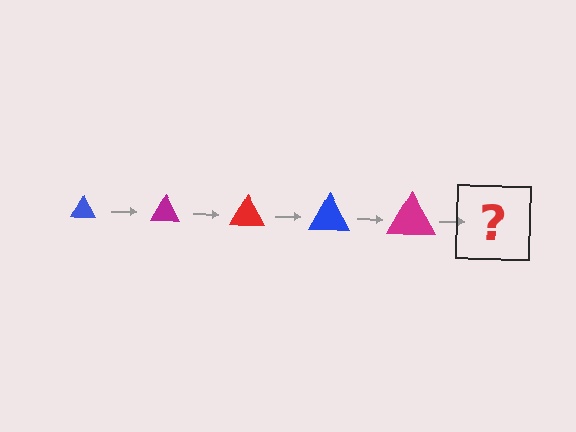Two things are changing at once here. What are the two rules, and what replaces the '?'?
The two rules are that the triangle grows larger each step and the color cycles through blue, magenta, and red. The '?' should be a red triangle, larger than the previous one.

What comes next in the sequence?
The next element should be a red triangle, larger than the previous one.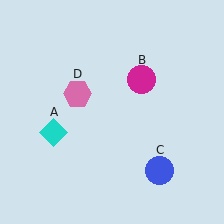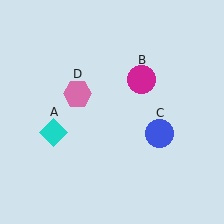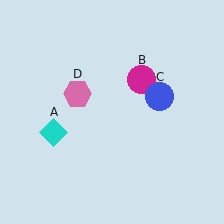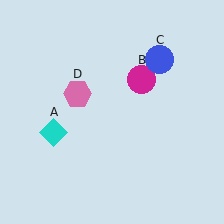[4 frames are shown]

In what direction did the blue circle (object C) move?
The blue circle (object C) moved up.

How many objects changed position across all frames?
1 object changed position: blue circle (object C).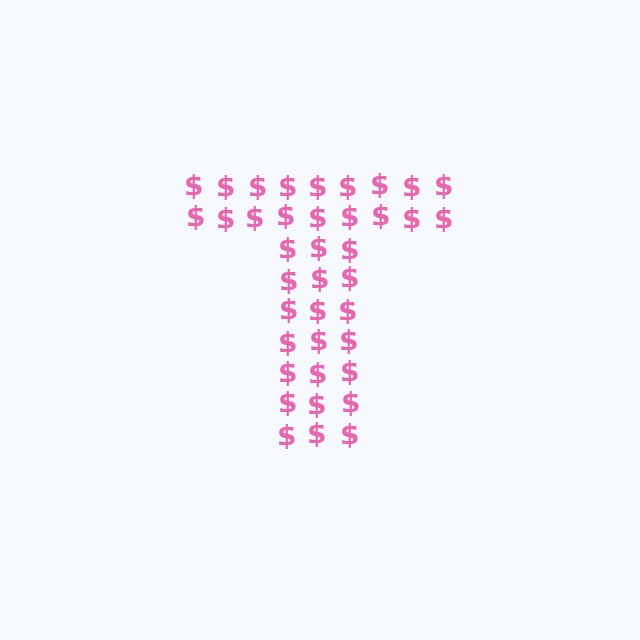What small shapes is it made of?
It is made of small dollar signs.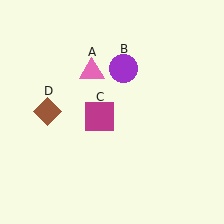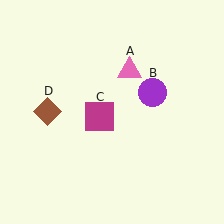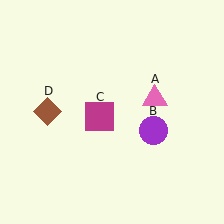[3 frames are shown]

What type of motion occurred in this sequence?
The pink triangle (object A), purple circle (object B) rotated clockwise around the center of the scene.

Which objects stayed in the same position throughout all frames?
Magenta square (object C) and brown diamond (object D) remained stationary.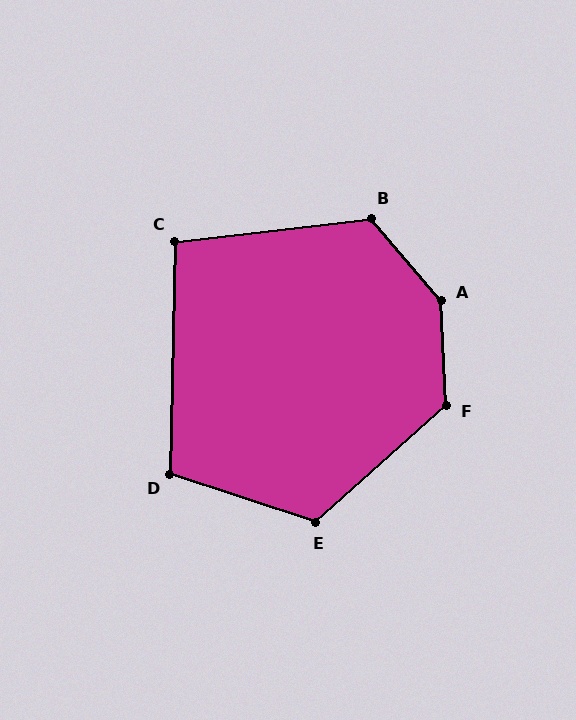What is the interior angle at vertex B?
Approximately 124 degrees (obtuse).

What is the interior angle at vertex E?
Approximately 120 degrees (obtuse).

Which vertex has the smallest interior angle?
C, at approximately 98 degrees.